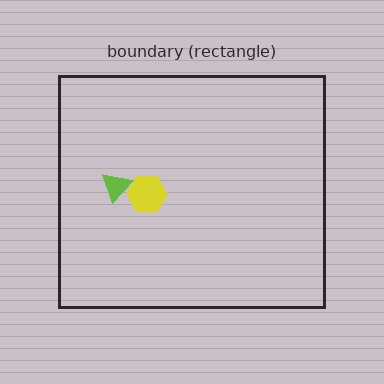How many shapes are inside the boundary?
2 inside, 0 outside.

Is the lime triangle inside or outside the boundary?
Inside.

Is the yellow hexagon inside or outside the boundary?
Inside.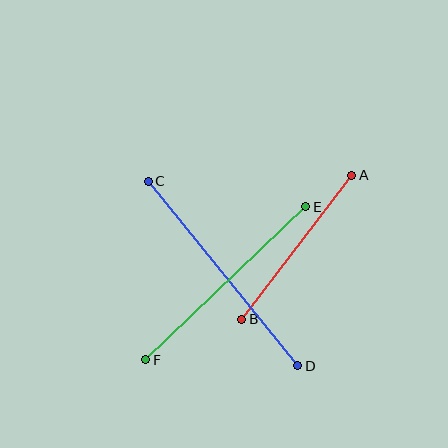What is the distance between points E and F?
The distance is approximately 221 pixels.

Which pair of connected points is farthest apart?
Points C and D are farthest apart.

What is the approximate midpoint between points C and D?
The midpoint is at approximately (223, 273) pixels.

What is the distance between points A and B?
The distance is approximately 181 pixels.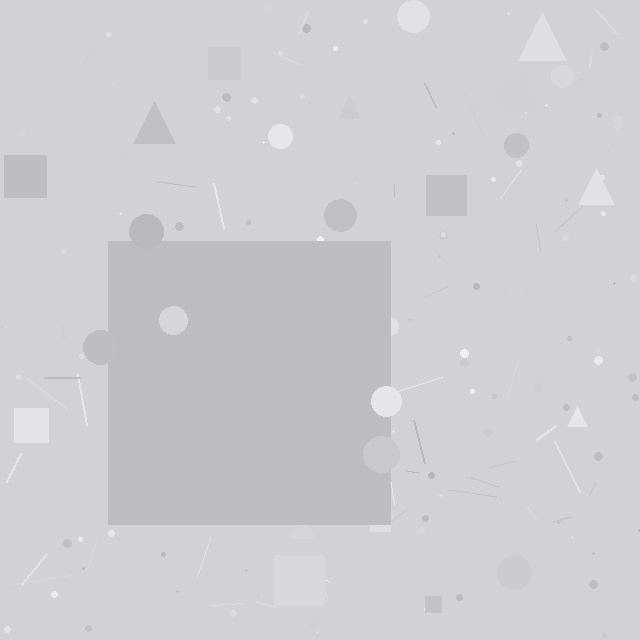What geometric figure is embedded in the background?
A square is embedded in the background.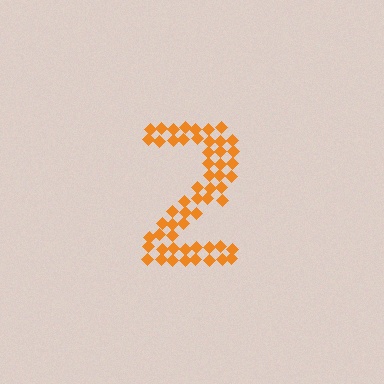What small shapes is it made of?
It is made of small diamonds.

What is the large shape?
The large shape is the digit 2.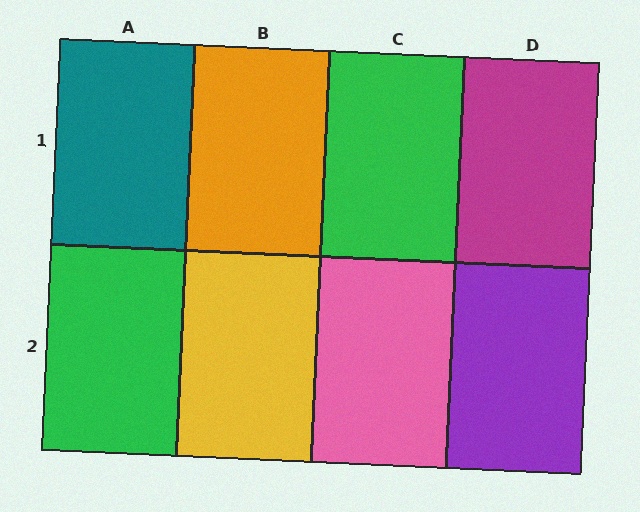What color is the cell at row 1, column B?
Orange.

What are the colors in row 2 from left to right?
Green, yellow, pink, purple.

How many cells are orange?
1 cell is orange.